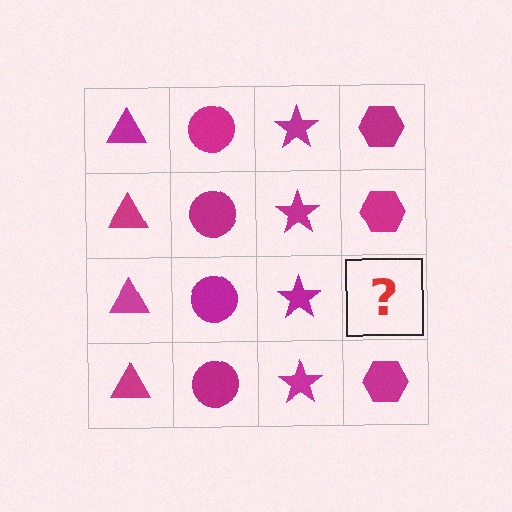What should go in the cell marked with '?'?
The missing cell should contain a magenta hexagon.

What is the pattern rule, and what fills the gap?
The rule is that each column has a consistent shape. The gap should be filled with a magenta hexagon.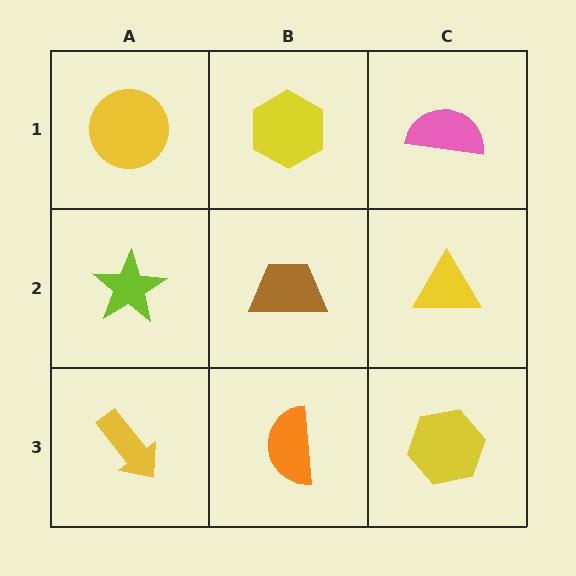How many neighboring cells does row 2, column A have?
3.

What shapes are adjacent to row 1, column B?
A brown trapezoid (row 2, column B), a yellow circle (row 1, column A), a pink semicircle (row 1, column C).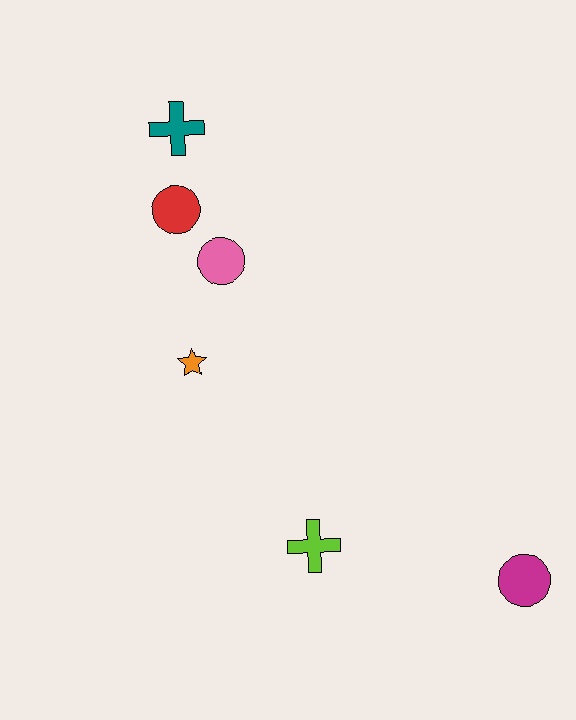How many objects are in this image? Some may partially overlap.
There are 6 objects.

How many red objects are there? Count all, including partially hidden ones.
There is 1 red object.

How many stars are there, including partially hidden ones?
There is 1 star.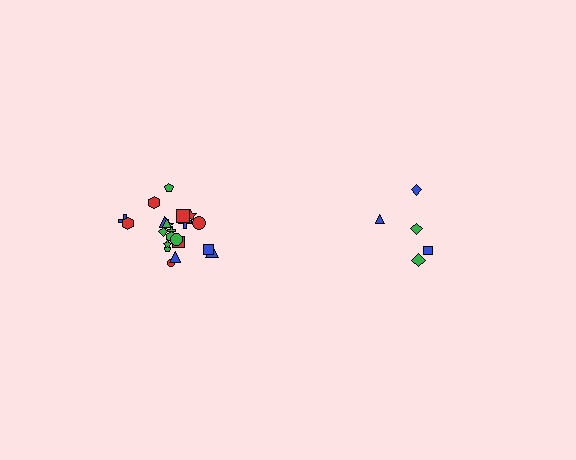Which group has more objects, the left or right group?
The left group.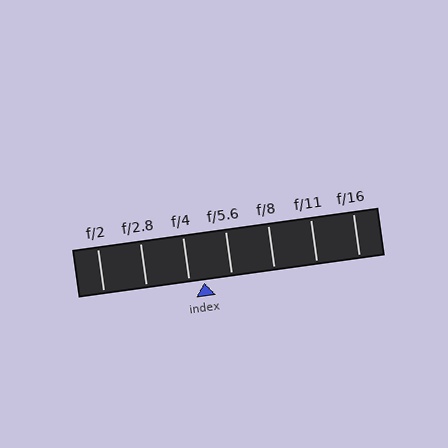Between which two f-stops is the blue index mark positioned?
The index mark is between f/4 and f/5.6.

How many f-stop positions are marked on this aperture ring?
There are 7 f-stop positions marked.